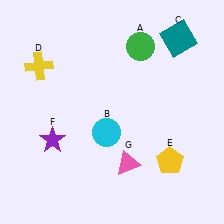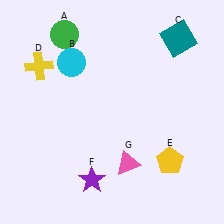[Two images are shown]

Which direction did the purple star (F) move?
The purple star (F) moved down.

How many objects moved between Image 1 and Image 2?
3 objects moved between the two images.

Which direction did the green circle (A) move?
The green circle (A) moved left.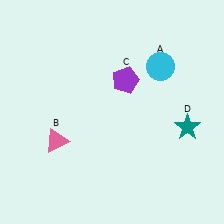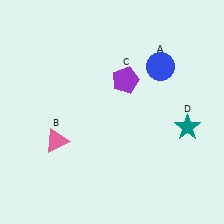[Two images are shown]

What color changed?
The circle (A) changed from cyan in Image 1 to blue in Image 2.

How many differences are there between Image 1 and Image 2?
There is 1 difference between the two images.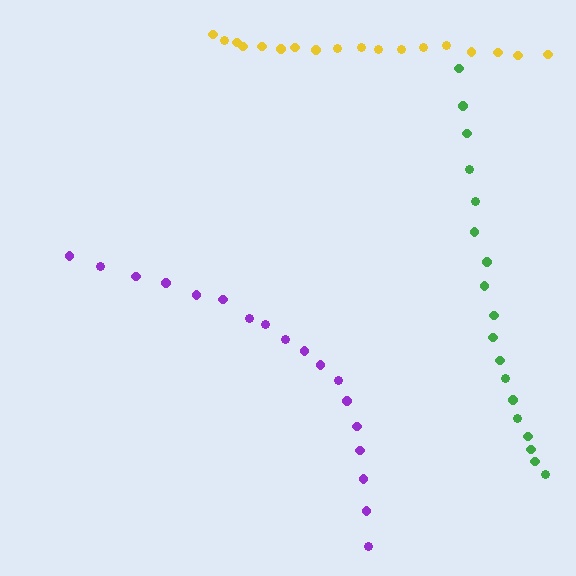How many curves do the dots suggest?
There are 3 distinct paths.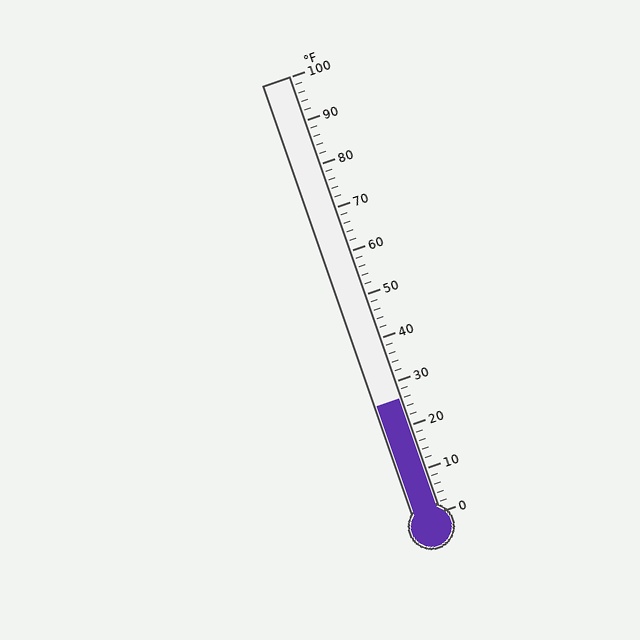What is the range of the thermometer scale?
The thermometer scale ranges from 0°F to 100°F.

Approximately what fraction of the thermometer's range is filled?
The thermometer is filled to approximately 25% of its range.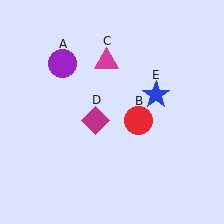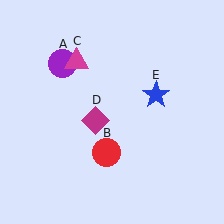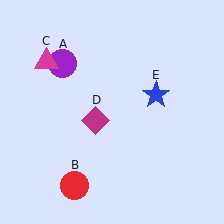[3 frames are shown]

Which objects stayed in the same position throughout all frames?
Purple circle (object A) and magenta diamond (object D) and blue star (object E) remained stationary.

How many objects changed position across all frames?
2 objects changed position: red circle (object B), magenta triangle (object C).